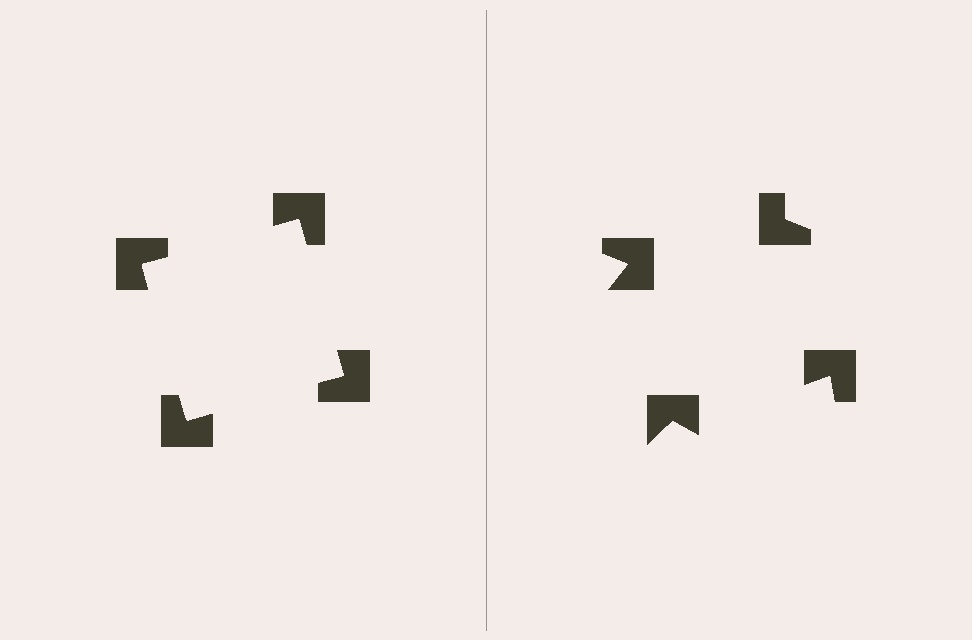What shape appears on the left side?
An illusory square.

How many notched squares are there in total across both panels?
8 — 4 on each side.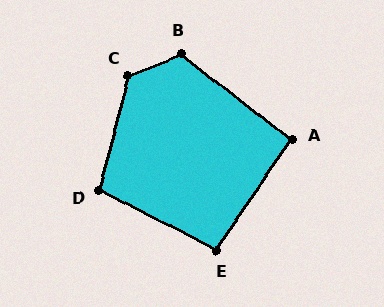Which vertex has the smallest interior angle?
A, at approximately 94 degrees.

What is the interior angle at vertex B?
Approximately 119 degrees (obtuse).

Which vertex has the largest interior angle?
C, at approximately 127 degrees.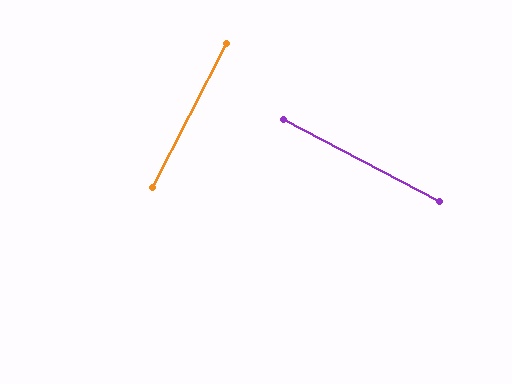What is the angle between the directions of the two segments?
Approximately 90 degrees.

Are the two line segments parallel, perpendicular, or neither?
Perpendicular — they meet at approximately 90°.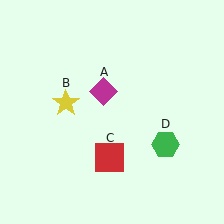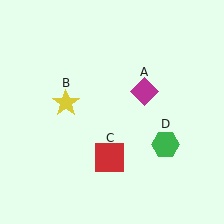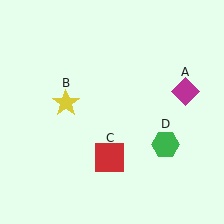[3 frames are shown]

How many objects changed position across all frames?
1 object changed position: magenta diamond (object A).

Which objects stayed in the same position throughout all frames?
Yellow star (object B) and red square (object C) and green hexagon (object D) remained stationary.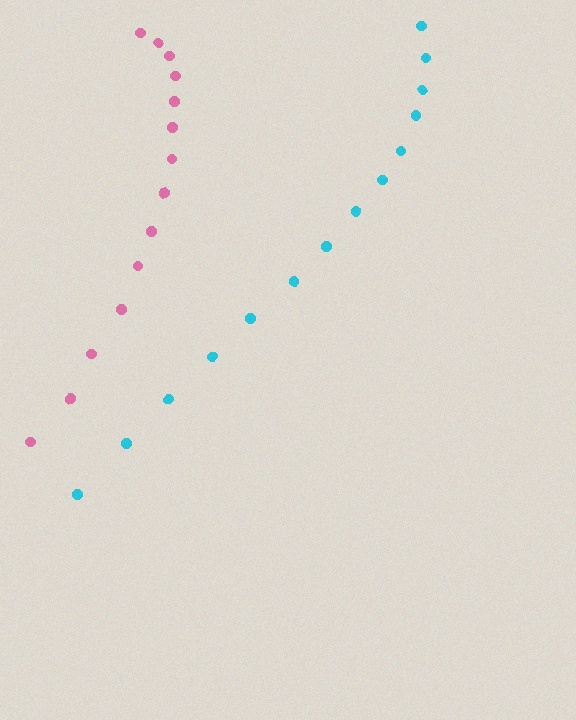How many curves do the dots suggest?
There are 2 distinct paths.